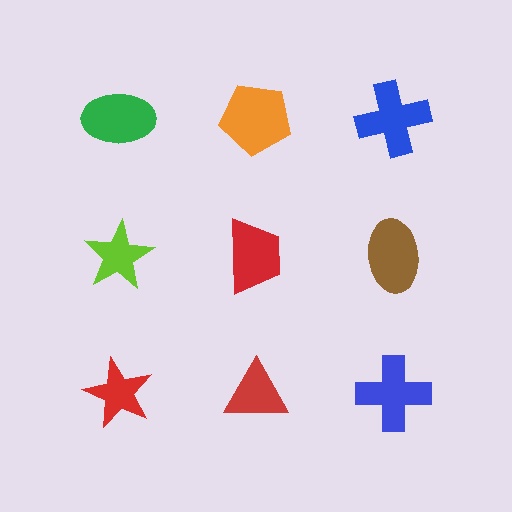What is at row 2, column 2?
A red trapezoid.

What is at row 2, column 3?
A brown ellipse.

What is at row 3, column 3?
A blue cross.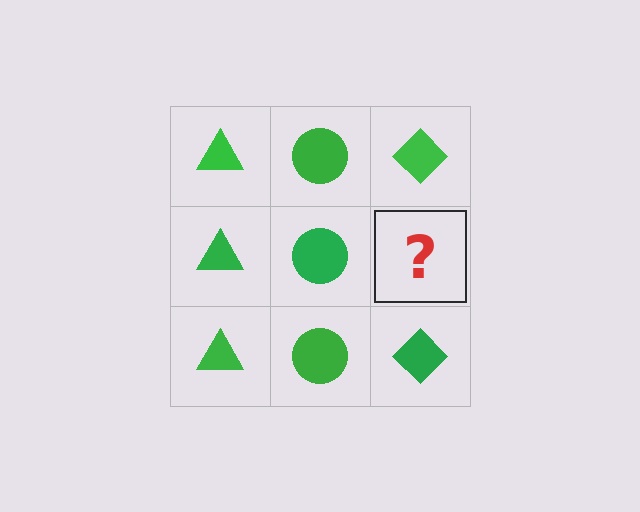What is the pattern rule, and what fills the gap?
The rule is that each column has a consistent shape. The gap should be filled with a green diamond.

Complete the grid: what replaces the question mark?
The question mark should be replaced with a green diamond.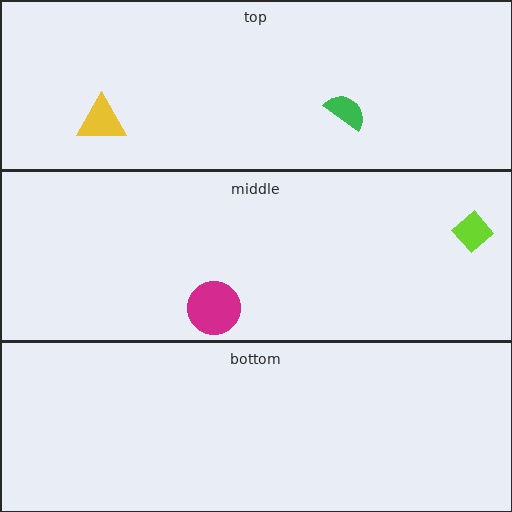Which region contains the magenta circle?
The middle region.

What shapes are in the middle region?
The lime diamond, the magenta circle.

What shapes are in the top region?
The yellow triangle, the green semicircle.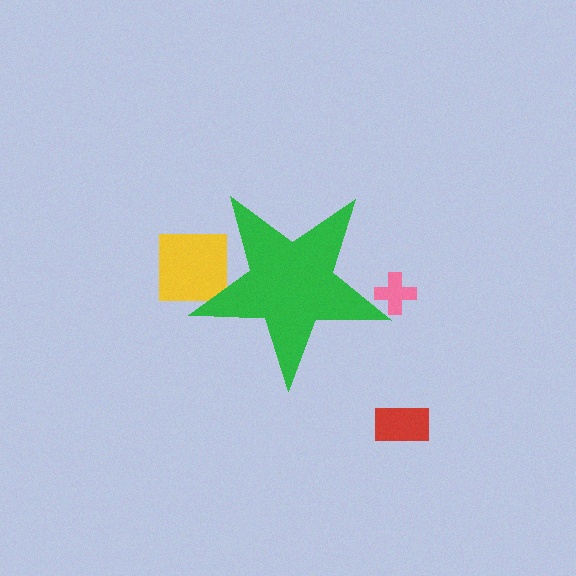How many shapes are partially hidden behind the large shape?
2 shapes are partially hidden.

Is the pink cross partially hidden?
Yes, the pink cross is partially hidden behind the green star.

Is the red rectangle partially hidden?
No, the red rectangle is fully visible.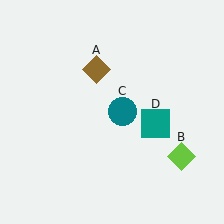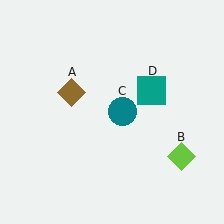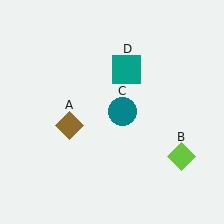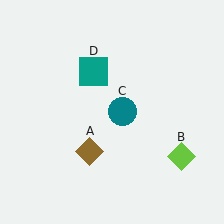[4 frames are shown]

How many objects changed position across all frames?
2 objects changed position: brown diamond (object A), teal square (object D).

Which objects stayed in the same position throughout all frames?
Lime diamond (object B) and teal circle (object C) remained stationary.